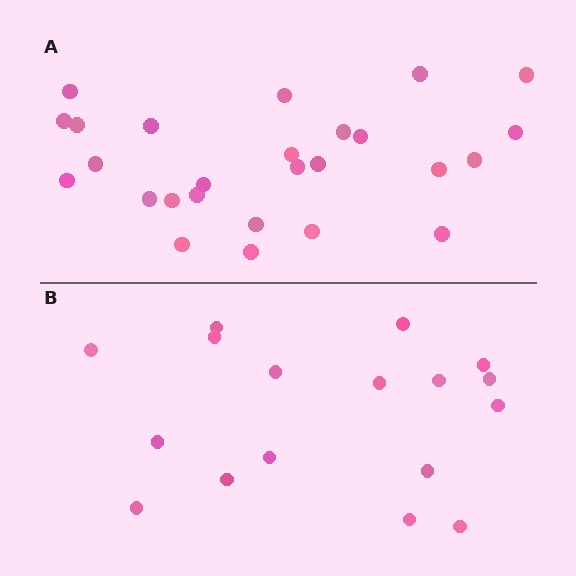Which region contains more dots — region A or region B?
Region A (the top region) has more dots.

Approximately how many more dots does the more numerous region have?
Region A has roughly 8 or so more dots than region B.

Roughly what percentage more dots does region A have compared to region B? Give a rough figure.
About 55% more.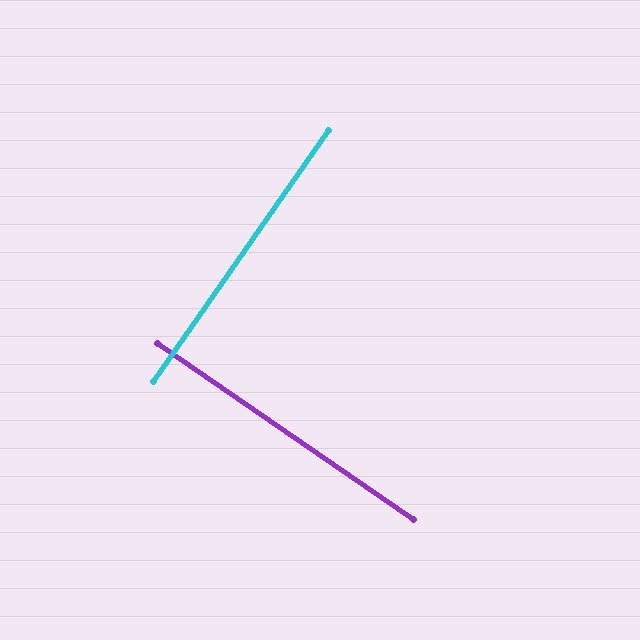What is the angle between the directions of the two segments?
Approximately 90 degrees.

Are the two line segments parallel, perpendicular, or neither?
Perpendicular — they meet at approximately 90°.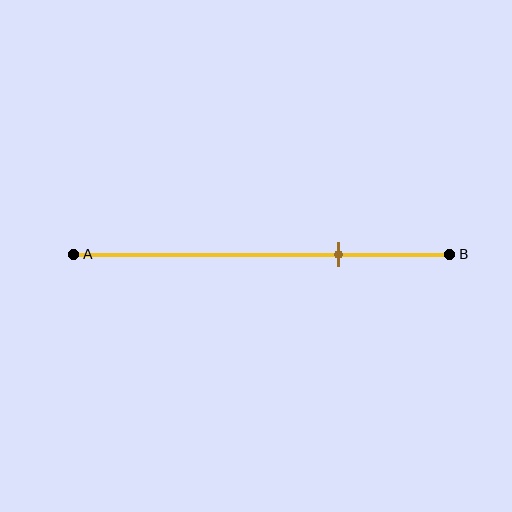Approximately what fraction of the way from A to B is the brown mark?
The brown mark is approximately 70% of the way from A to B.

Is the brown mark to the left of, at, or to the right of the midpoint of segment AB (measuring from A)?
The brown mark is to the right of the midpoint of segment AB.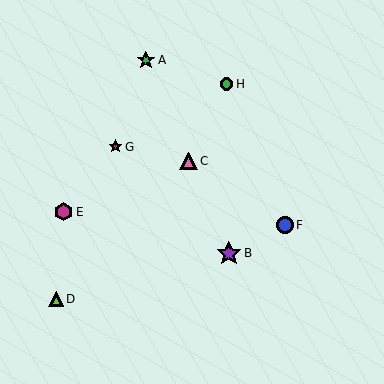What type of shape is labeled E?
Shape E is a magenta hexagon.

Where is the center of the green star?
The center of the green star is at (146, 60).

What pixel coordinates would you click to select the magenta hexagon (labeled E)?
Click at (64, 212) to select the magenta hexagon E.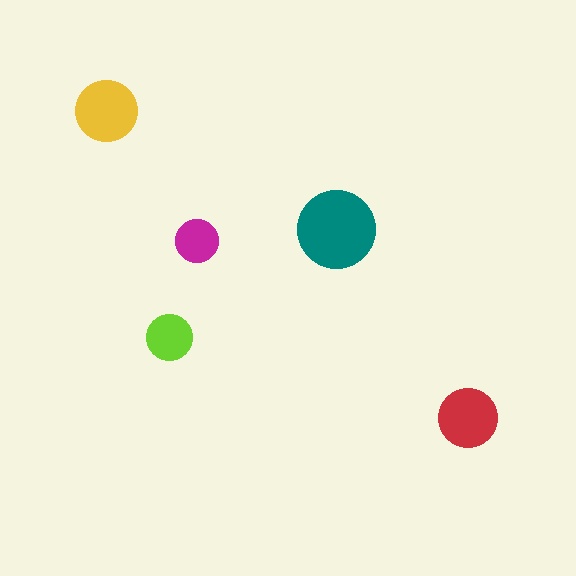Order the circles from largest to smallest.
the teal one, the yellow one, the red one, the lime one, the magenta one.